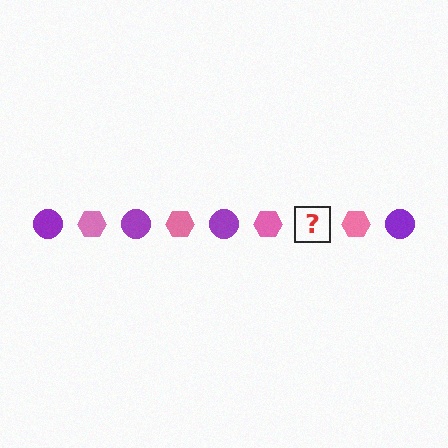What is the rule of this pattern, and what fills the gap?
The rule is that the pattern alternates between purple circle and pink hexagon. The gap should be filled with a purple circle.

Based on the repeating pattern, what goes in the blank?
The blank should be a purple circle.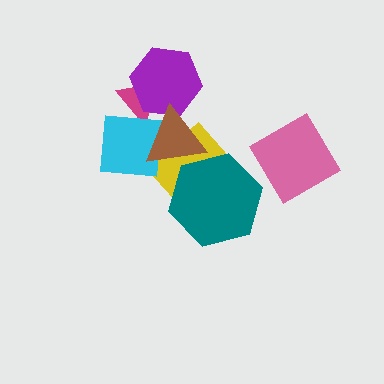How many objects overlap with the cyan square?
3 objects overlap with the cyan square.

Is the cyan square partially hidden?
Yes, it is partially covered by another shape.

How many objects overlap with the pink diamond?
0 objects overlap with the pink diamond.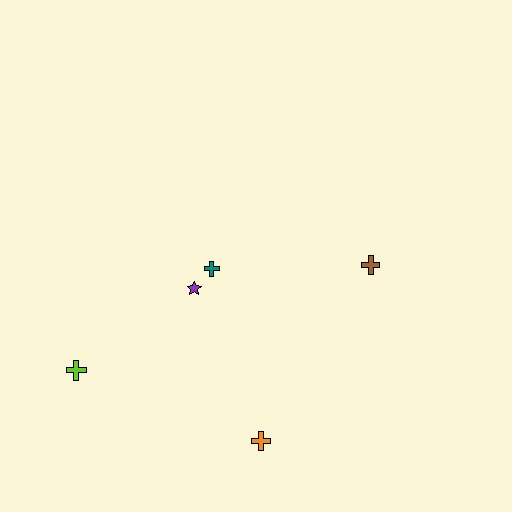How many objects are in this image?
There are 5 objects.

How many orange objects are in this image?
There is 1 orange object.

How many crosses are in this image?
There are 4 crosses.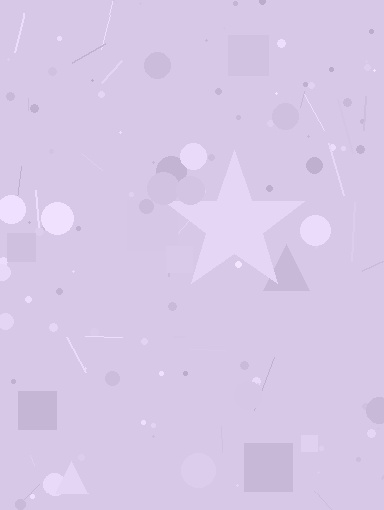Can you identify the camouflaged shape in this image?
The camouflaged shape is a star.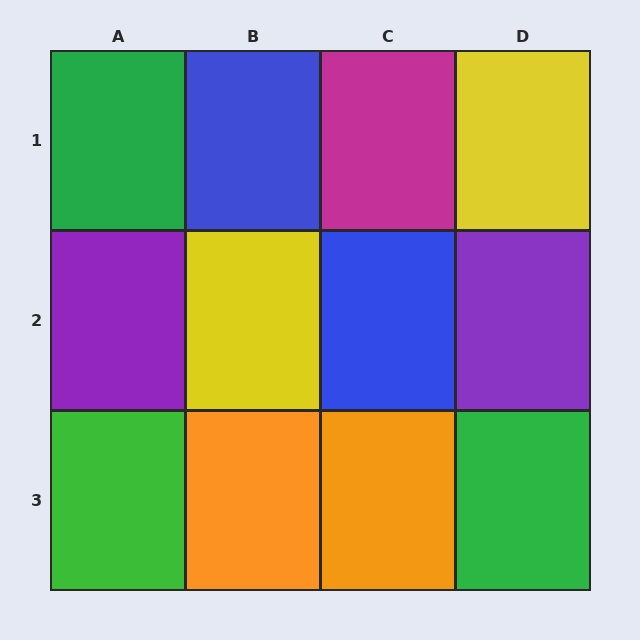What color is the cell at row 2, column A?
Purple.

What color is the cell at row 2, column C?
Blue.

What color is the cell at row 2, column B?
Yellow.